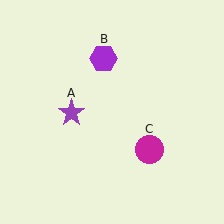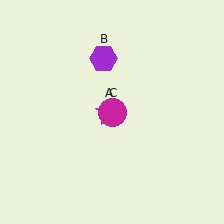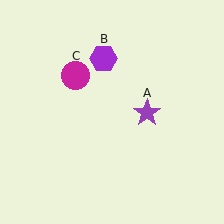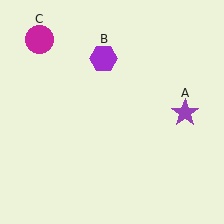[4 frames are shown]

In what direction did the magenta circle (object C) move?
The magenta circle (object C) moved up and to the left.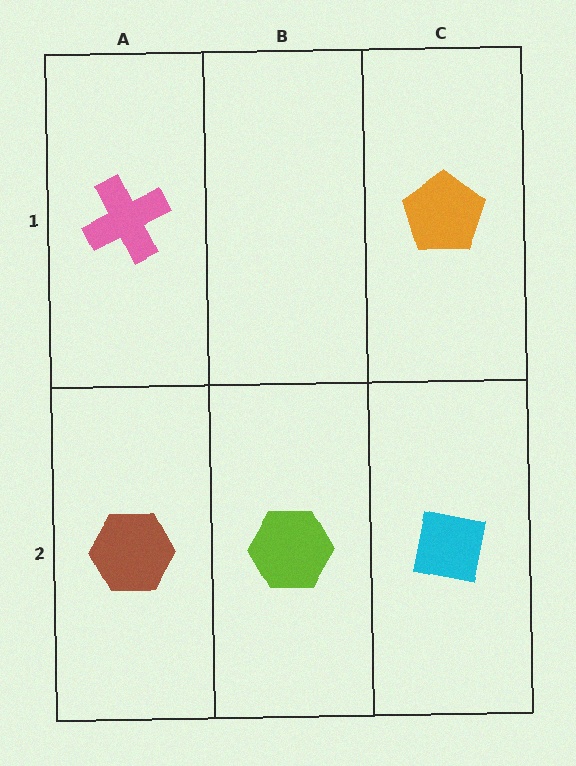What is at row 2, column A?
A brown hexagon.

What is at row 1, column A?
A pink cross.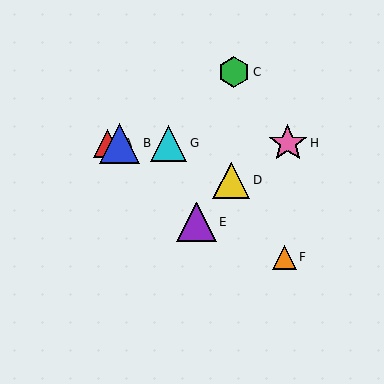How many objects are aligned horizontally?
4 objects (A, B, G, H) are aligned horizontally.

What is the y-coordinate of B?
Object B is at y≈143.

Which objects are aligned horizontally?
Objects A, B, G, H are aligned horizontally.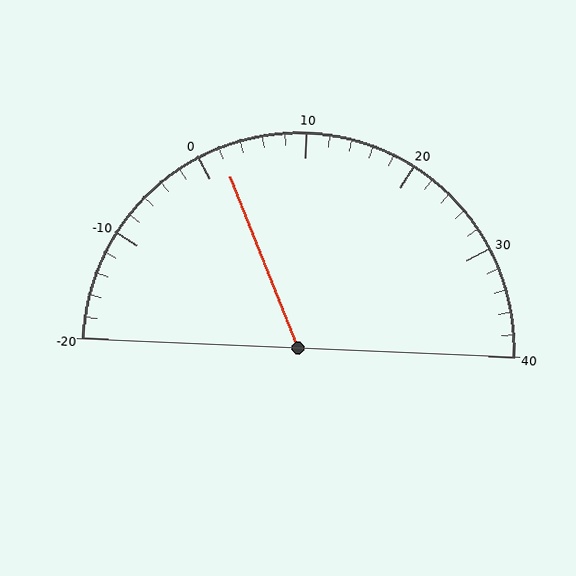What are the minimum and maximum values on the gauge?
The gauge ranges from -20 to 40.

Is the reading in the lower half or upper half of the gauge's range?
The reading is in the lower half of the range (-20 to 40).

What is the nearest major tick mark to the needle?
The nearest major tick mark is 0.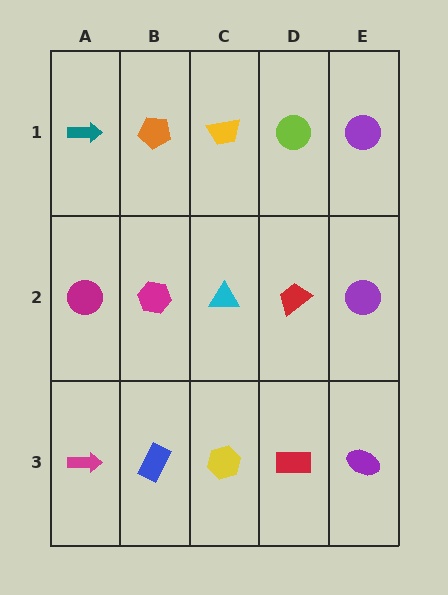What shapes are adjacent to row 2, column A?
A teal arrow (row 1, column A), a magenta arrow (row 3, column A), a magenta hexagon (row 2, column B).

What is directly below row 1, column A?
A magenta circle.